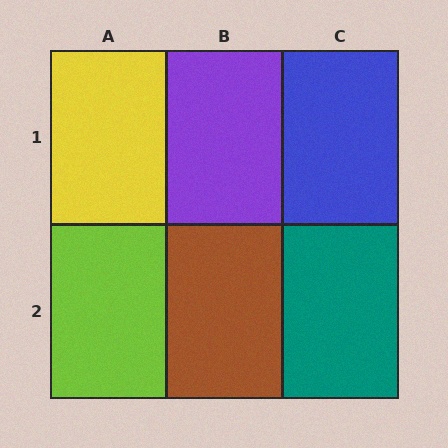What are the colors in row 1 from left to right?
Yellow, purple, blue.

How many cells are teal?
1 cell is teal.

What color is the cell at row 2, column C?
Teal.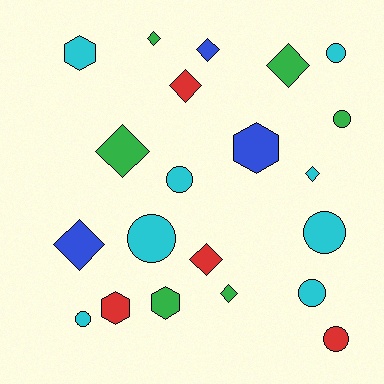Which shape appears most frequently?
Diamond, with 9 objects.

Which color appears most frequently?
Cyan, with 8 objects.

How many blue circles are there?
There are no blue circles.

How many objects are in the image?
There are 21 objects.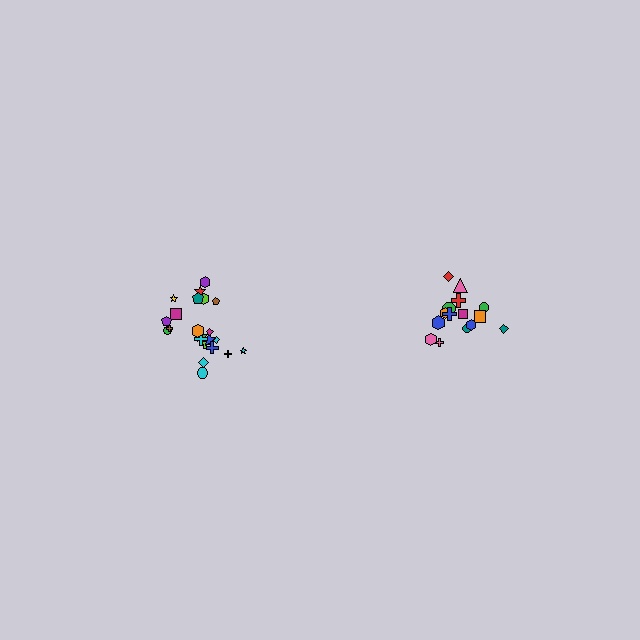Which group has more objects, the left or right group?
The left group.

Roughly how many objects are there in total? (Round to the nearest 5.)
Roughly 35 objects in total.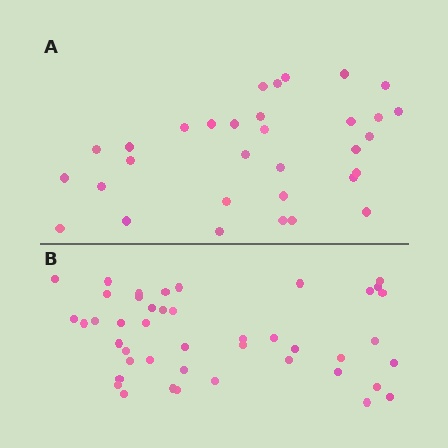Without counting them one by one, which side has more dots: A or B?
Region B (the bottom region) has more dots.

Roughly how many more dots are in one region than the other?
Region B has roughly 12 or so more dots than region A.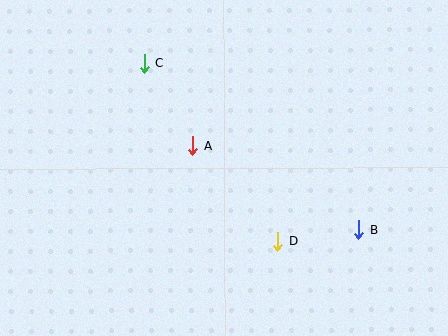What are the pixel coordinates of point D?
Point D is at (278, 241).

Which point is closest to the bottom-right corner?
Point B is closest to the bottom-right corner.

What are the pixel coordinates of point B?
Point B is at (359, 230).